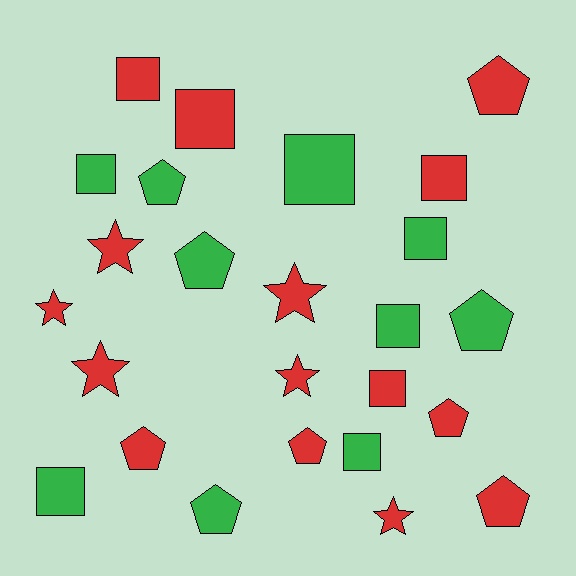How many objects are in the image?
There are 25 objects.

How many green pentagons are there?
There are 4 green pentagons.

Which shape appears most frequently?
Square, with 10 objects.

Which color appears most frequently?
Red, with 15 objects.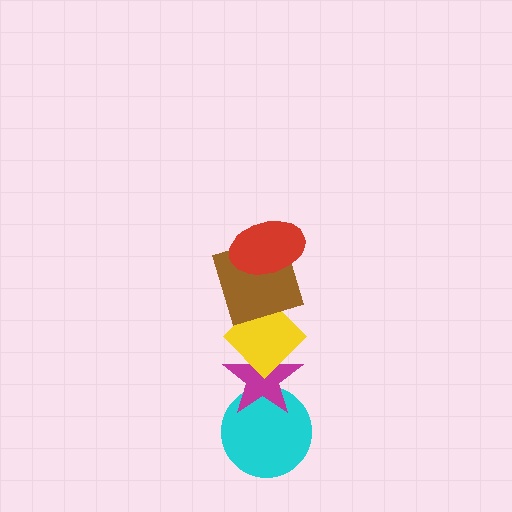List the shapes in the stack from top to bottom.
From top to bottom: the red ellipse, the brown square, the yellow diamond, the magenta star, the cyan circle.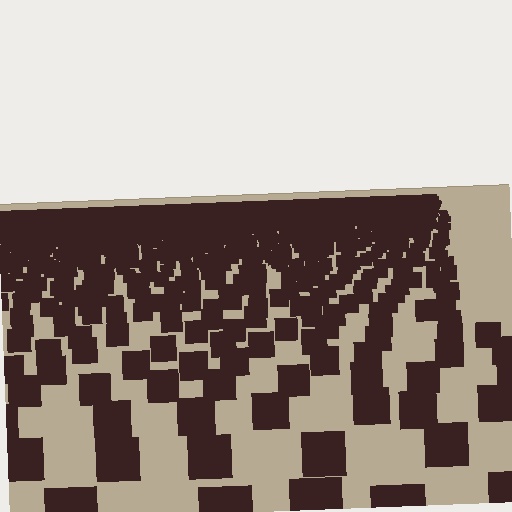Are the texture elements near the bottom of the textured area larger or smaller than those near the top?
Larger. Near the bottom, elements are closer to the viewer and appear at a bigger on-screen size.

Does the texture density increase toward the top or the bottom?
Density increases toward the top.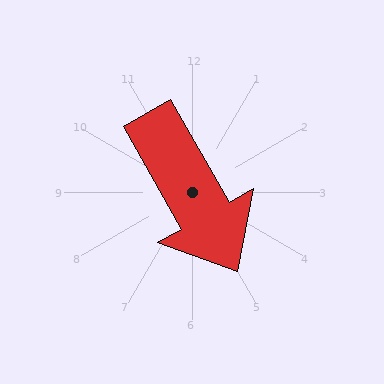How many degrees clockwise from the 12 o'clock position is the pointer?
Approximately 150 degrees.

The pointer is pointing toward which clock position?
Roughly 5 o'clock.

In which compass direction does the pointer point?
Southeast.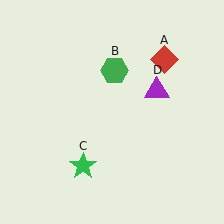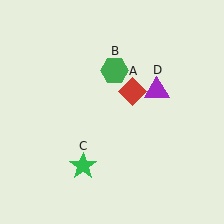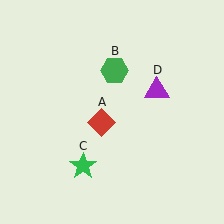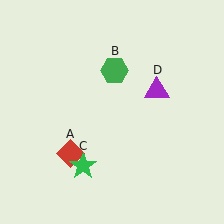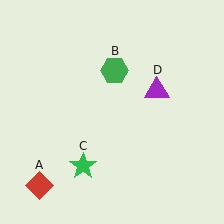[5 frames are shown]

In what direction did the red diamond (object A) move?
The red diamond (object A) moved down and to the left.